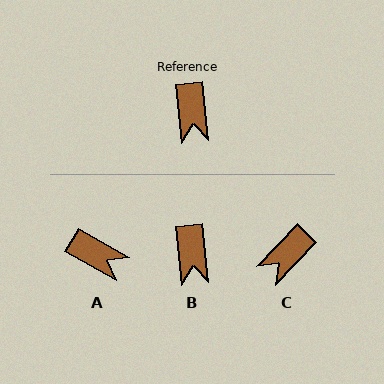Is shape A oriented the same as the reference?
No, it is off by about 54 degrees.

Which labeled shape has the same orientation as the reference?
B.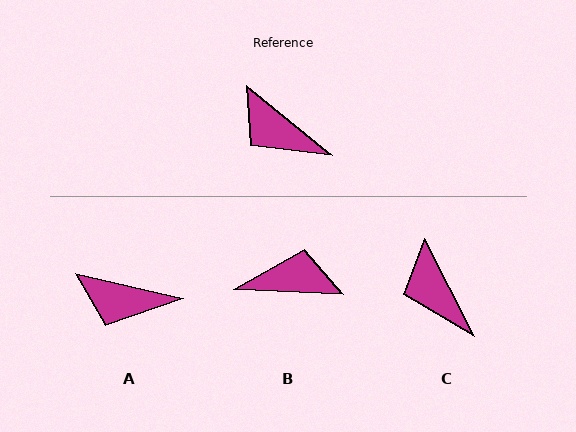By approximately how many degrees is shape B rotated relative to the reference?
Approximately 144 degrees clockwise.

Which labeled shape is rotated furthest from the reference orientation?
B, about 144 degrees away.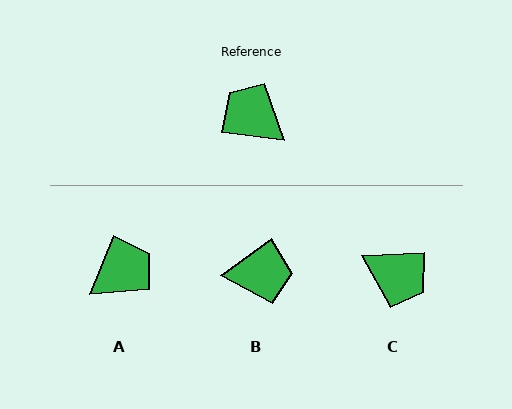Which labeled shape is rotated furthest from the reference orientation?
C, about 170 degrees away.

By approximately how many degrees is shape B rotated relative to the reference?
Approximately 138 degrees clockwise.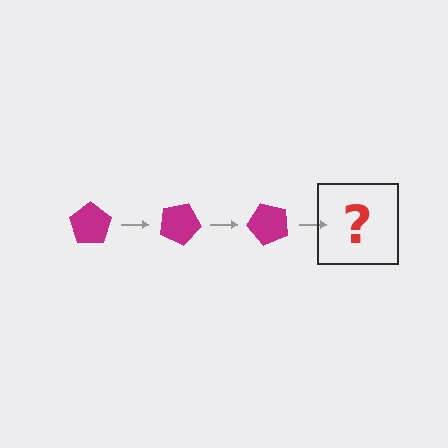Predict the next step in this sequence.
The next step is a magenta pentagon rotated 75 degrees.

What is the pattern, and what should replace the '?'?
The pattern is that the pentagon rotates 25 degrees each step. The '?' should be a magenta pentagon rotated 75 degrees.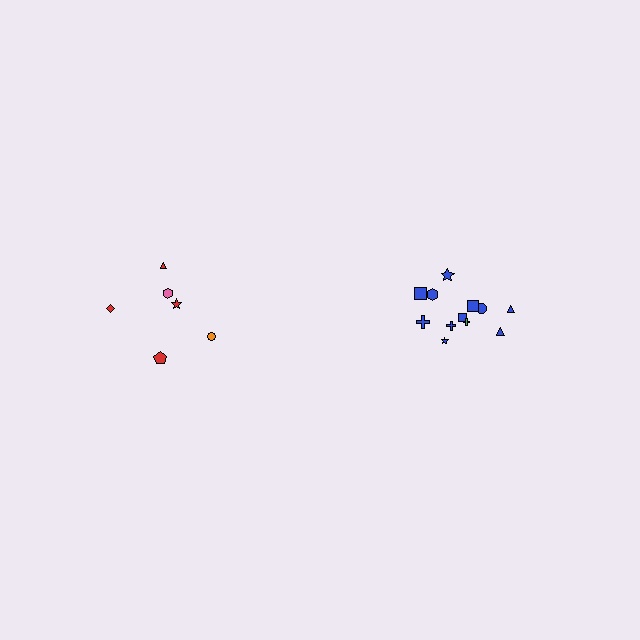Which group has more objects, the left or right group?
The right group.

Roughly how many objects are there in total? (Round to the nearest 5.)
Roughly 20 objects in total.